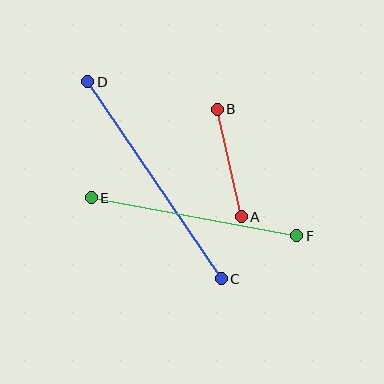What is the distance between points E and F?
The distance is approximately 209 pixels.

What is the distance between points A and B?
The distance is approximately 110 pixels.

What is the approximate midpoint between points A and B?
The midpoint is at approximately (229, 163) pixels.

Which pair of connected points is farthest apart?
Points C and D are farthest apart.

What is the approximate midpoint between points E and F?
The midpoint is at approximately (194, 217) pixels.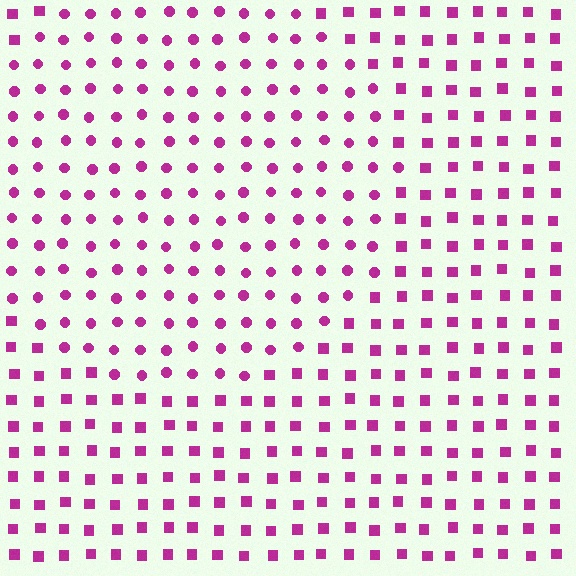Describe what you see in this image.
The image is filled with small magenta elements arranged in a uniform grid. A circle-shaped region contains circles, while the surrounding area contains squares. The boundary is defined purely by the change in element shape.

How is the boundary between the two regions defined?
The boundary is defined by a change in element shape: circles inside vs. squares outside. All elements share the same color and spacing.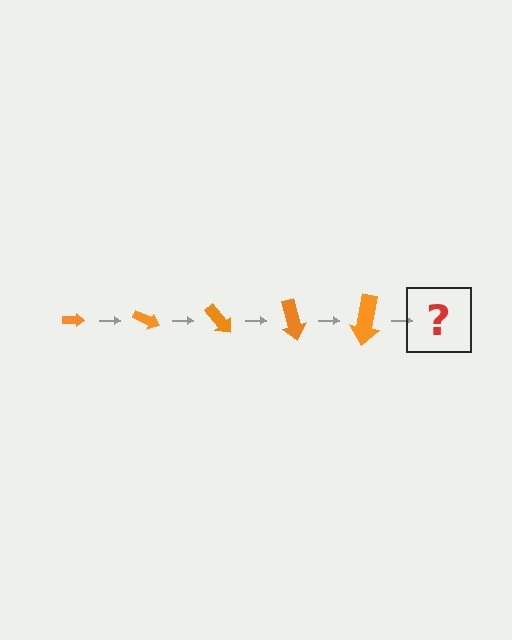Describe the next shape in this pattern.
It should be an arrow, larger than the previous one and rotated 125 degrees from the start.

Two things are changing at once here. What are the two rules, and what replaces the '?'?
The two rules are that the arrow grows larger each step and it rotates 25 degrees each step. The '?' should be an arrow, larger than the previous one and rotated 125 degrees from the start.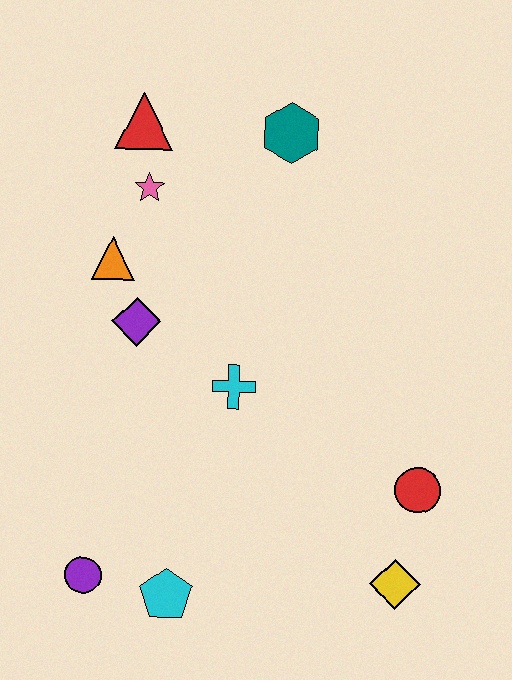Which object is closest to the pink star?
The red triangle is closest to the pink star.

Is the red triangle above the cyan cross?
Yes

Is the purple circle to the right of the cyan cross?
No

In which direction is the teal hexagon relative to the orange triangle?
The teal hexagon is to the right of the orange triangle.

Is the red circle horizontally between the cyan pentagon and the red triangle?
No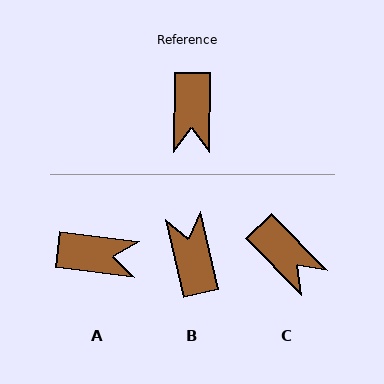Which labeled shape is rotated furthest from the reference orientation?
B, about 166 degrees away.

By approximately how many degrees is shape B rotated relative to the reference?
Approximately 166 degrees clockwise.